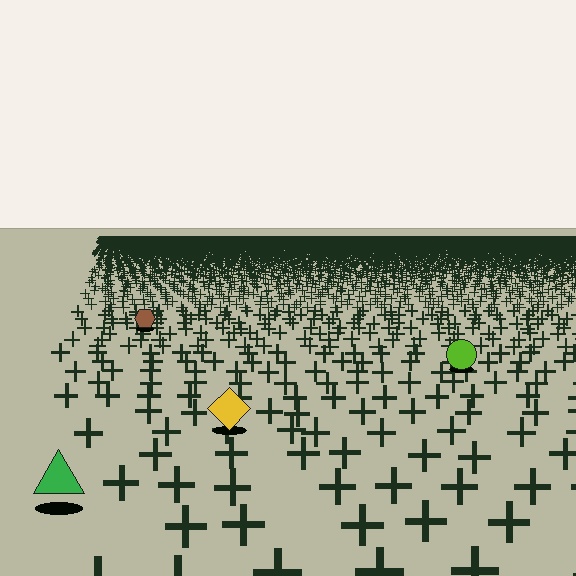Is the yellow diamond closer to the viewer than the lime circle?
Yes. The yellow diamond is closer — you can tell from the texture gradient: the ground texture is coarser near it.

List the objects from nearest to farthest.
From nearest to farthest: the green triangle, the yellow diamond, the lime circle, the brown hexagon.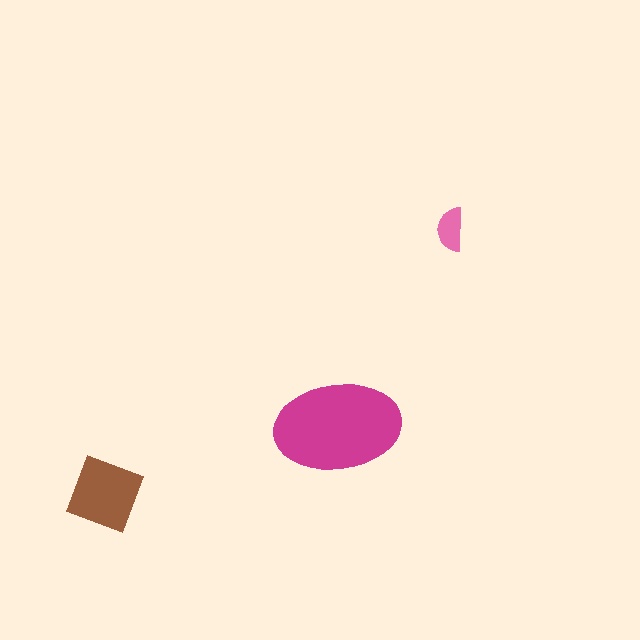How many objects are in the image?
There are 3 objects in the image.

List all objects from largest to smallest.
The magenta ellipse, the brown diamond, the pink semicircle.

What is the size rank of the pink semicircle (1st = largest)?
3rd.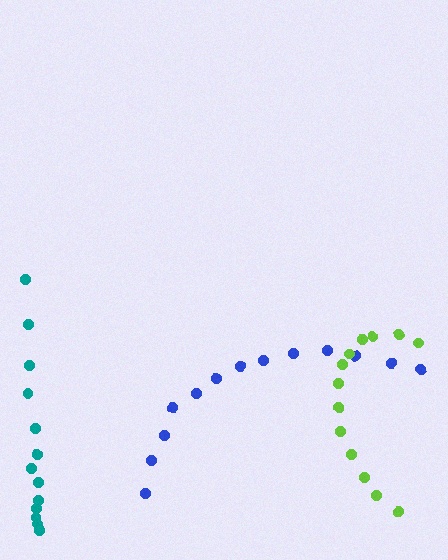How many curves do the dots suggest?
There are 3 distinct paths.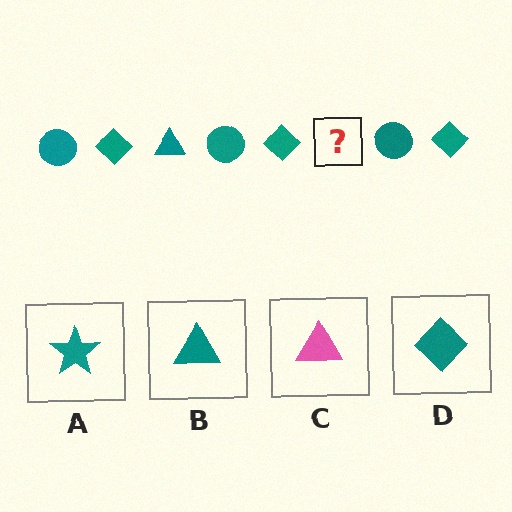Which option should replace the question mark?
Option B.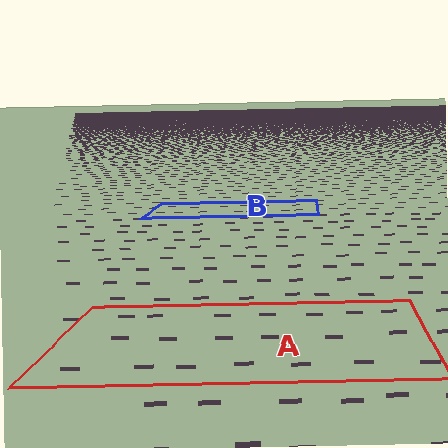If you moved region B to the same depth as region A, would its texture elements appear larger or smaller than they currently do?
They would appear larger. At a closer depth, the same texture elements are projected at a bigger on-screen size.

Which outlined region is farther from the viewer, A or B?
Region B is farther from the viewer — the texture elements inside it appear smaller and more densely packed.